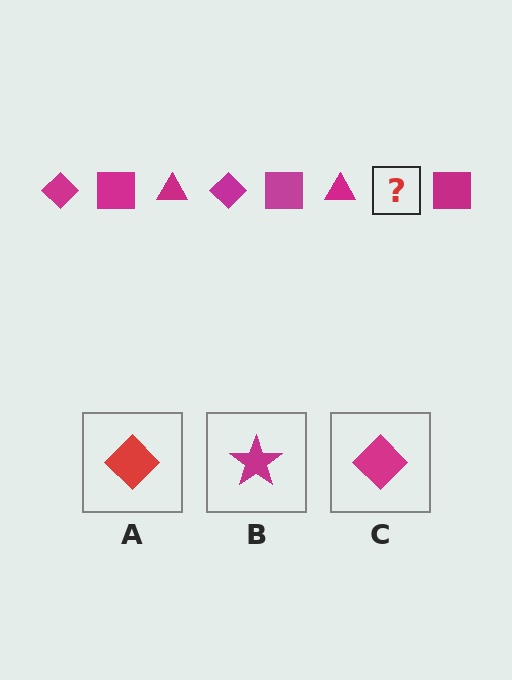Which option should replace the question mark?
Option C.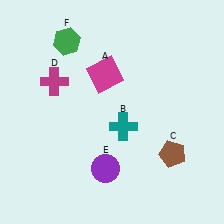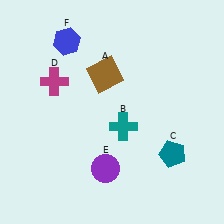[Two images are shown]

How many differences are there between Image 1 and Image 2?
There are 3 differences between the two images.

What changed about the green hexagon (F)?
In Image 1, F is green. In Image 2, it changed to blue.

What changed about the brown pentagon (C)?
In Image 1, C is brown. In Image 2, it changed to teal.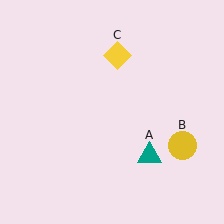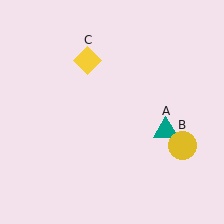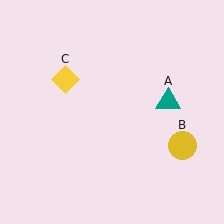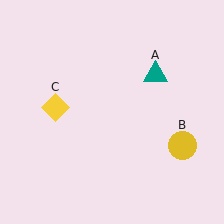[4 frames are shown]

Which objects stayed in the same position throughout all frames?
Yellow circle (object B) remained stationary.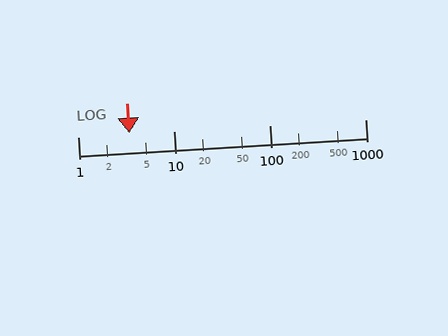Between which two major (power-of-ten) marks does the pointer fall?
The pointer is between 1 and 10.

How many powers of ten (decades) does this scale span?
The scale spans 3 decades, from 1 to 1000.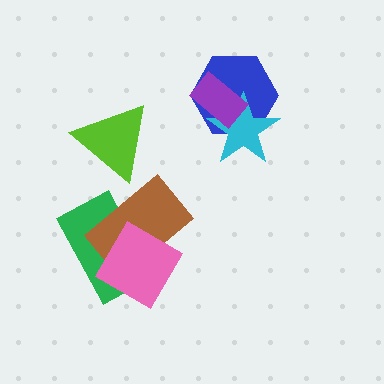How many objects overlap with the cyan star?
2 objects overlap with the cyan star.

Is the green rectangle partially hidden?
Yes, it is partially covered by another shape.